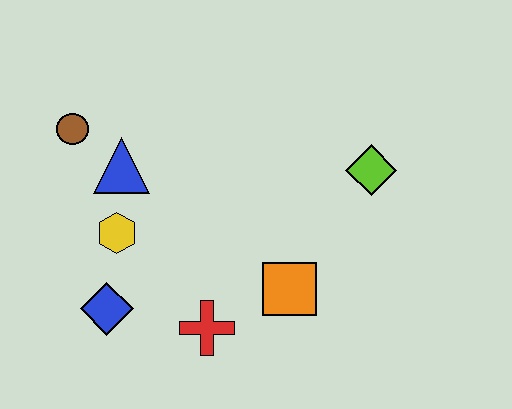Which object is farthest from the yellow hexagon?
The lime diamond is farthest from the yellow hexagon.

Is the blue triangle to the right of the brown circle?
Yes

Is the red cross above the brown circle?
No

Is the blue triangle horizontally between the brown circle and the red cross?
Yes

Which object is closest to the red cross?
The orange square is closest to the red cross.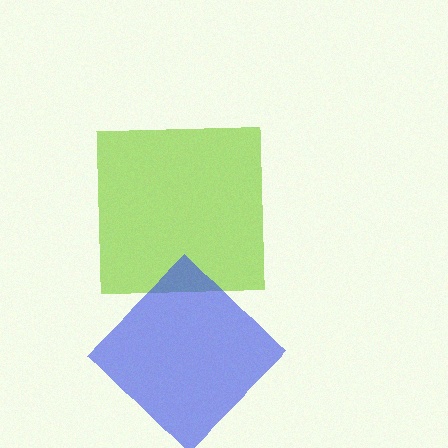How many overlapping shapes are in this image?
There are 2 overlapping shapes in the image.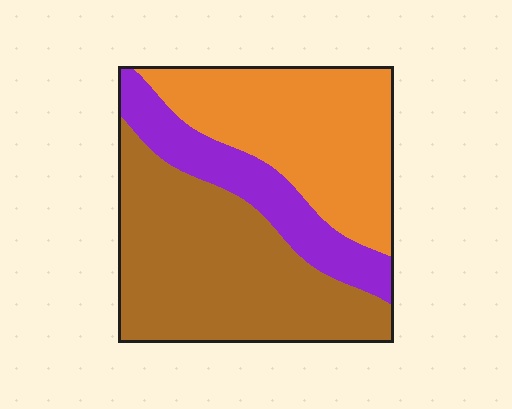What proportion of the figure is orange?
Orange takes up between a quarter and a half of the figure.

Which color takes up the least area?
Purple, at roughly 20%.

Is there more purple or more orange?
Orange.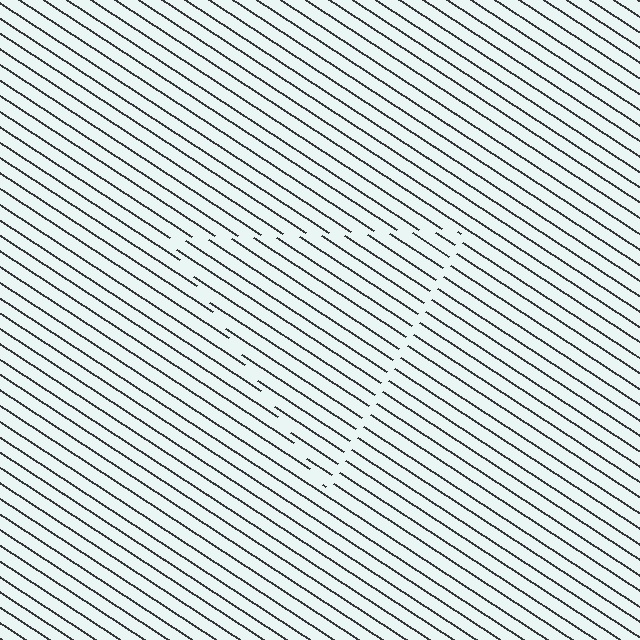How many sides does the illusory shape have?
3 sides — the line-ends trace a triangle.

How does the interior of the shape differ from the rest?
The interior of the shape contains the same grating, shifted by half a period — the contour is defined by the phase discontinuity where line-ends from the inner and outer gratings abut.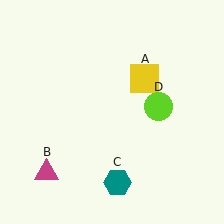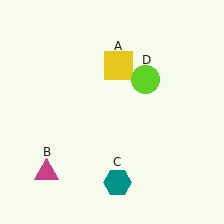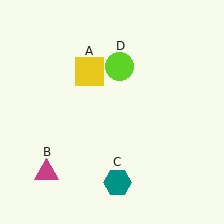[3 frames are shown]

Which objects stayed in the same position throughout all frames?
Magenta triangle (object B) and teal hexagon (object C) remained stationary.